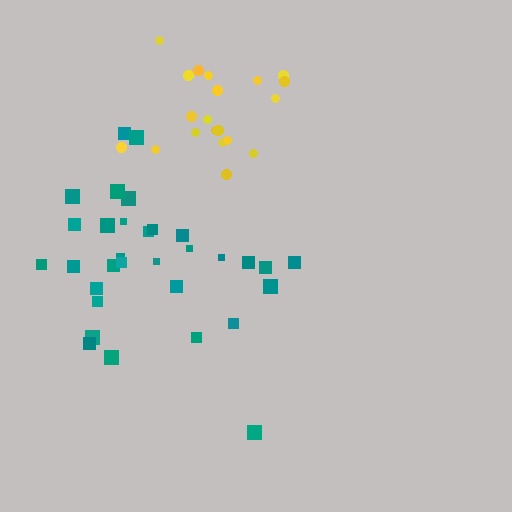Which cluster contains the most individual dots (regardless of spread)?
Teal (32).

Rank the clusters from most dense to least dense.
yellow, teal.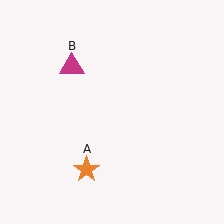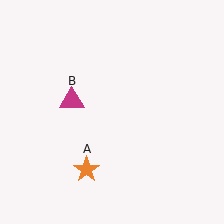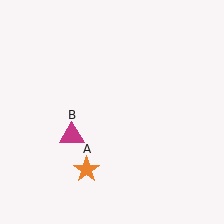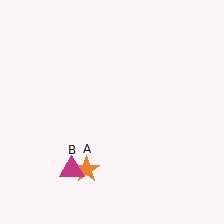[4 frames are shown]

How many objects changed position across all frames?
1 object changed position: magenta triangle (object B).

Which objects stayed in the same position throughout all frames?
Orange star (object A) remained stationary.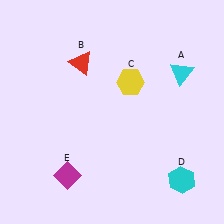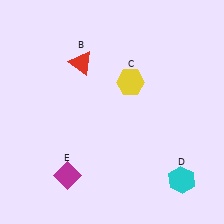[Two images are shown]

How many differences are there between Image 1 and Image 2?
There is 1 difference between the two images.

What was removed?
The cyan triangle (A) was removed in Image 2.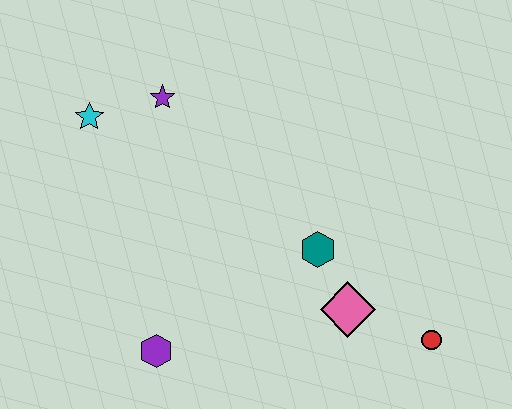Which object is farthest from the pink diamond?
The cyan star is farthest from the pink diamond.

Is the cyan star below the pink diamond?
No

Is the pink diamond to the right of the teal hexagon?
Yes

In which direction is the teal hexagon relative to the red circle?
The teal hexagon is to the left of the red circle.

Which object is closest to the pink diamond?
The teal hexagon is closest to the pink diamond.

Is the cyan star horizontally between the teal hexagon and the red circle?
No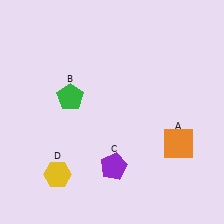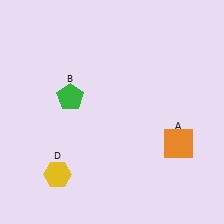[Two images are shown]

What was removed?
The purple pentagon (C) was removed in Image 2.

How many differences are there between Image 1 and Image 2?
There is 1 difference between the two images.